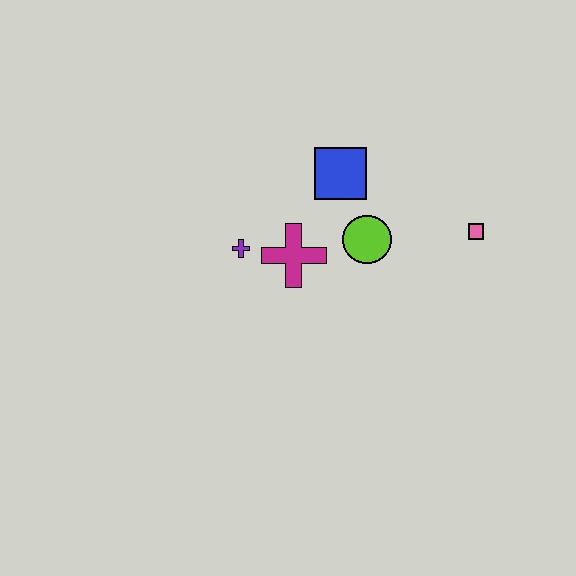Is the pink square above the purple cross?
Yes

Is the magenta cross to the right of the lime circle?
No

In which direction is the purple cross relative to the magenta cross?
The purple cross is to the left of the magenta cross.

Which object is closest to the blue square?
The lime circle is closest to the blue square.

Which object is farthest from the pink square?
The purple cross is farthest from the pink square.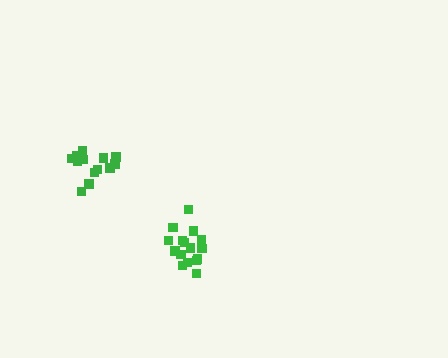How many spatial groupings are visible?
There are 2 spatial groupings.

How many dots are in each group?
Group 1: 16 dots, Group 2: 14 dots (30 total).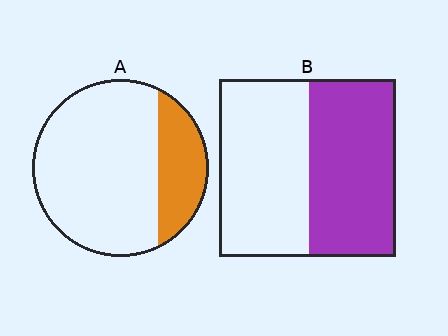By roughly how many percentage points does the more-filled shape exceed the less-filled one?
By roughly 25 percentage points (B over A).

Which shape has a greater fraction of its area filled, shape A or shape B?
Shape B.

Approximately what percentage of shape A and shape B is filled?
A is approximately 25% and B is approximately 50%.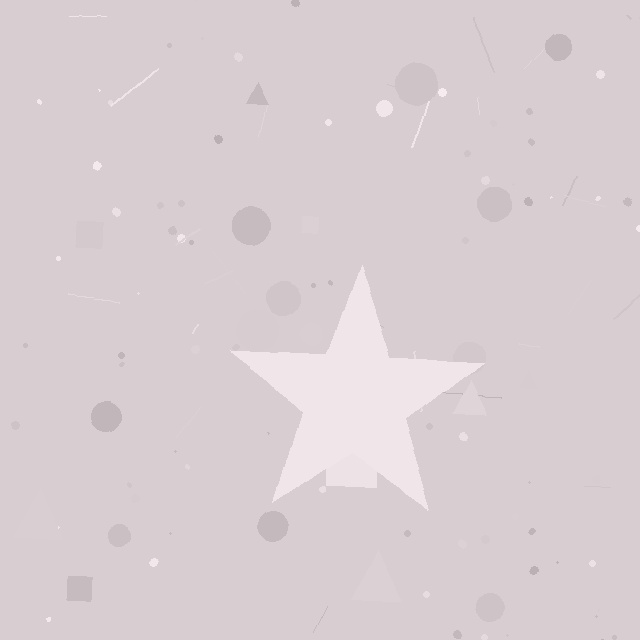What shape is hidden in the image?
A star is hidden in the image.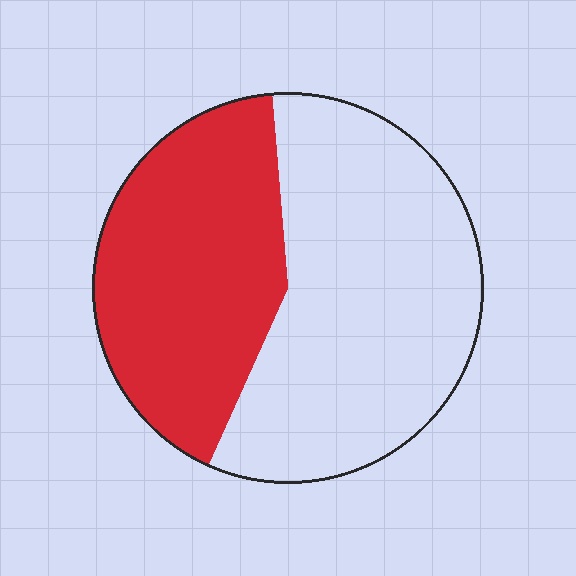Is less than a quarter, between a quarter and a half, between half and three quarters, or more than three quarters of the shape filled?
Between a quarter and a half.